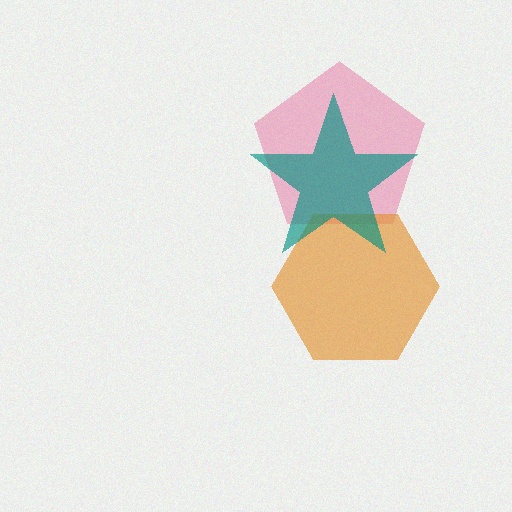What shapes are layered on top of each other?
The layered shapes are: a pink pentagon, an orange hexagon, a teal star.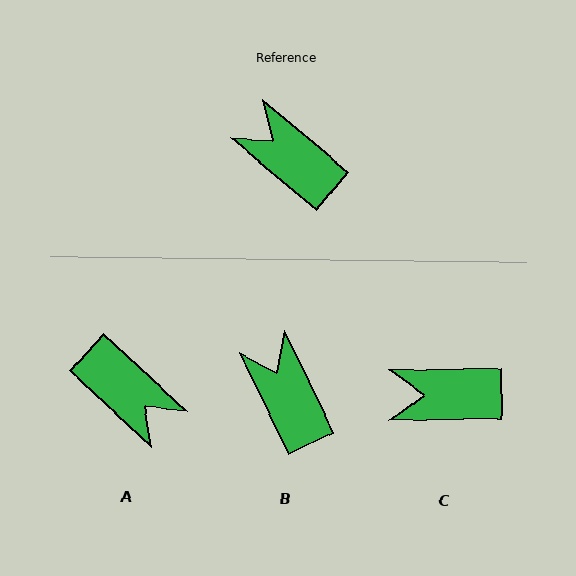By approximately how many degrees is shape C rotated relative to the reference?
Approximately 41 degrees counter-clockwise.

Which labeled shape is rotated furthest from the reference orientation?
A, about 177 degrees away.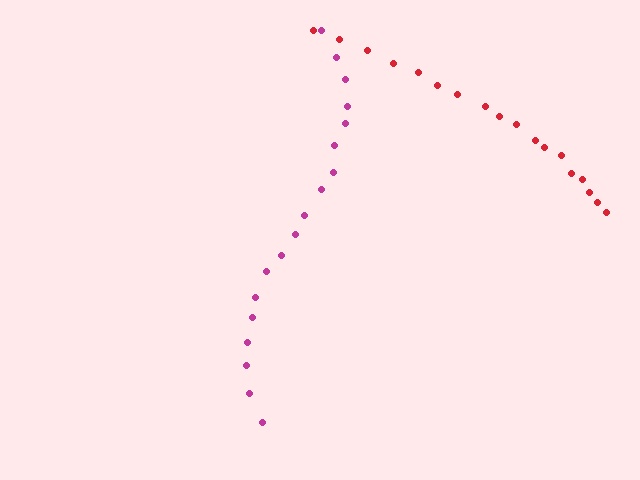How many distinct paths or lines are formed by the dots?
There are 2 distinct paths.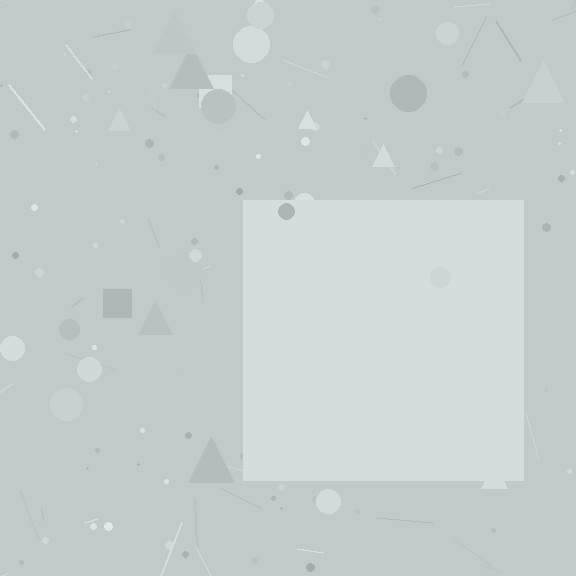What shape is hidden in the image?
A square is hidden in the image.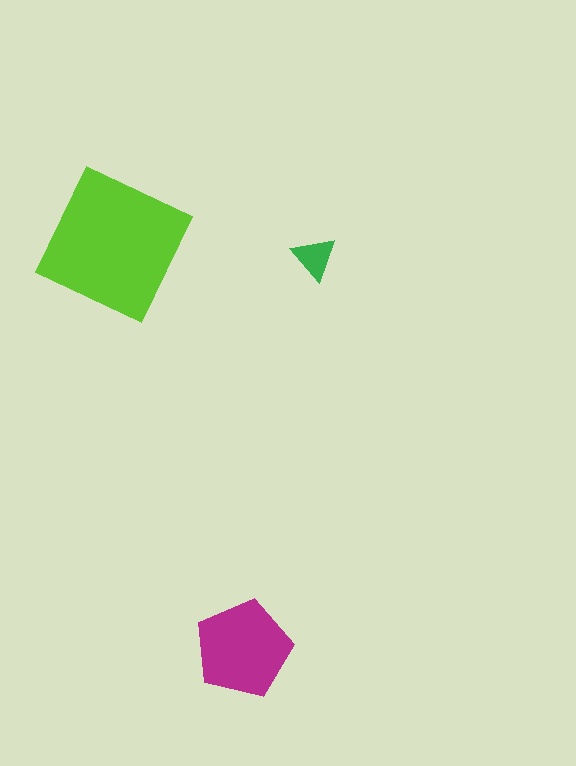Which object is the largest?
The lime square.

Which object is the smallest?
The green triangle.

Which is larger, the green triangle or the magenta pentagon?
The magenta pentagon.